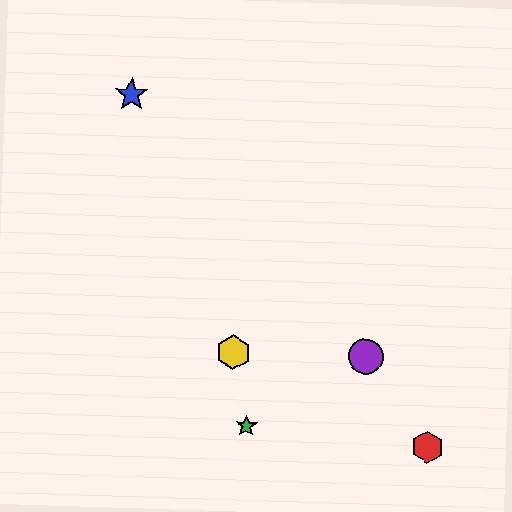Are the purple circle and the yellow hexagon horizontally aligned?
Yes, both are at y≈356.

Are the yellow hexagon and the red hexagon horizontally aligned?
No, the yellow hexagon is at y≈352 and the red hexagon is at y≈447.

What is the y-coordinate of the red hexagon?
The red hexagon is at y≈447.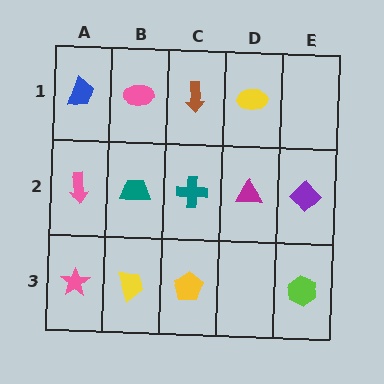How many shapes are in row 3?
4 shapes.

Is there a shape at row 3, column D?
No, that cell is empty.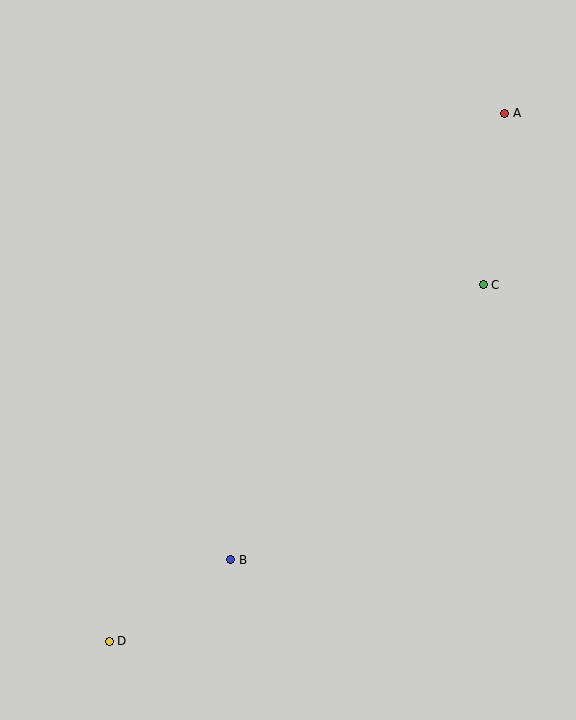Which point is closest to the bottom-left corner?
Point D is closest to the bottom-left corner.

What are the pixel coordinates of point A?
Point A is at (505, 113).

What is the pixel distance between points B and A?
The distance between B and A is 524 pixels.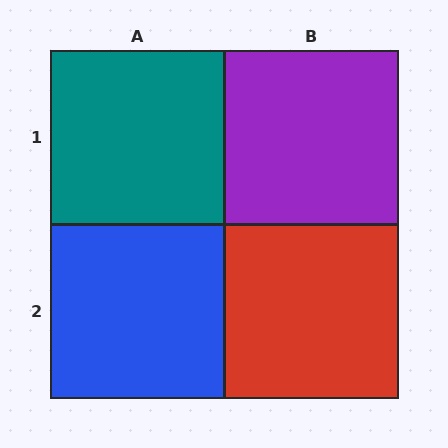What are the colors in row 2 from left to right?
Blue, red.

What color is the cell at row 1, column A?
Teal.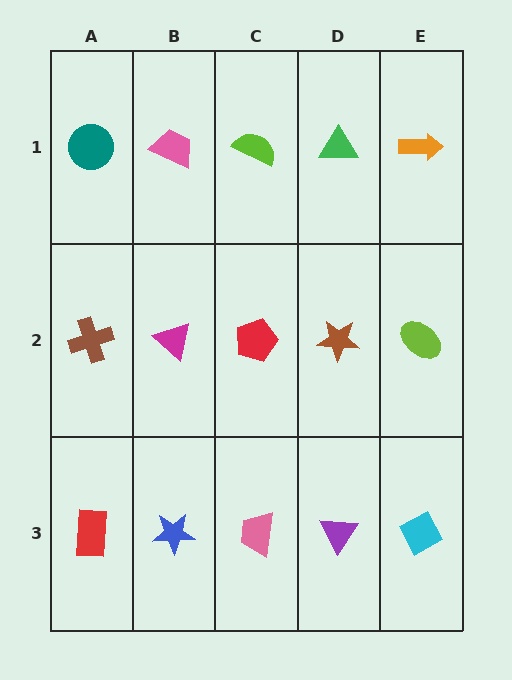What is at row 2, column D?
A brown star.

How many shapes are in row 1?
5 shapes.